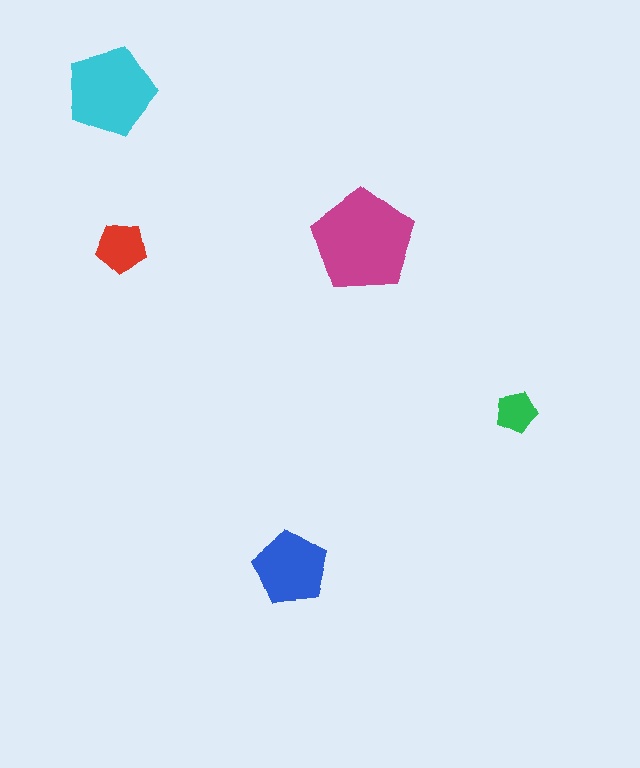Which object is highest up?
The cyan pentagon is topmost.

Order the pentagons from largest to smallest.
the magenta one, the cyan one, the blue one, the red one, the green one.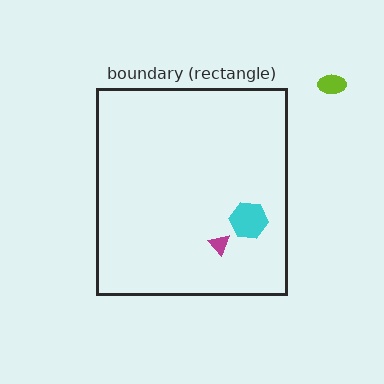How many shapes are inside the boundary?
2 inside, 1 outside.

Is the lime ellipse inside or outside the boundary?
Outside.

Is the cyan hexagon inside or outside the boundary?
Inside.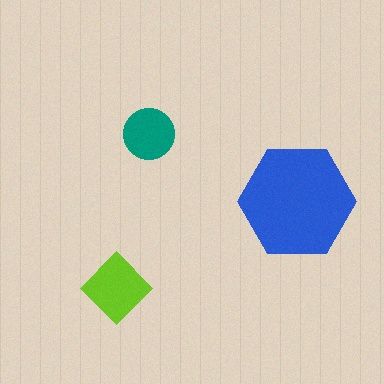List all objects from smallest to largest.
The teal circle, the lime diamond, the blue hexagon.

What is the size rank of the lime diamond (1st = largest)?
2nd.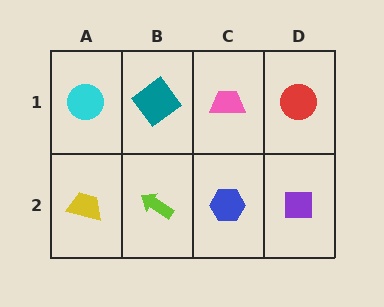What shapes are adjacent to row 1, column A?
A yellow trapezoid (row 2, column A), a teal diamond (row 1, column B).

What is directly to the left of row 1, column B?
A cyan circle.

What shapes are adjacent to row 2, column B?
A teal diamond (row 1, column B), a yellow trapezoid (row 2, column A), a blue hexagon (row 2, column C).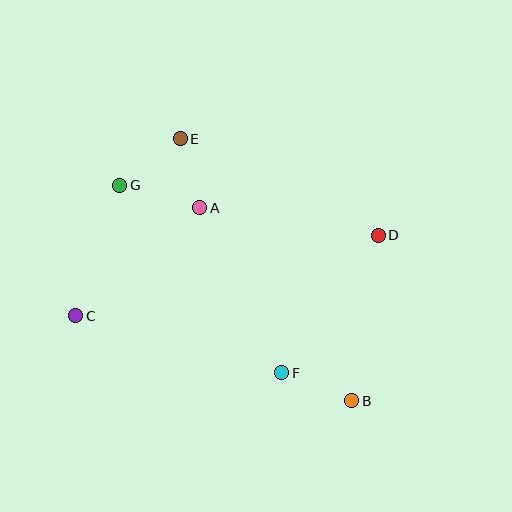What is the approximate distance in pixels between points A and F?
The distance between A and F is approximately 184 pixels.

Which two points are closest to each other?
Points A and E are closest to each other.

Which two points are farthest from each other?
Points B and G are farthest from each other.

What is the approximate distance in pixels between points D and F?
The distance between D and F is approximately 168 pixels.